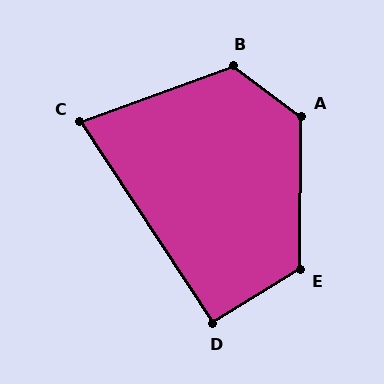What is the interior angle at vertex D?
Approximately 92 degrees (approximately right).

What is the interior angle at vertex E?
Approximately 122 degrees (obtuse).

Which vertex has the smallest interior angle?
C, at approximately 76 degrees.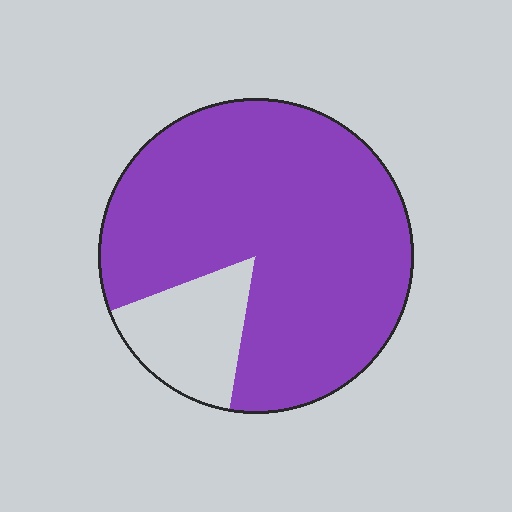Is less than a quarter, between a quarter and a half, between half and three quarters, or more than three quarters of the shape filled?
More than three quarters.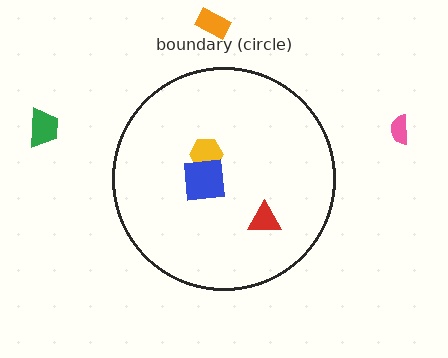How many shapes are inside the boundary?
3 inside, 3 outside.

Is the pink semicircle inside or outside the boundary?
Outside.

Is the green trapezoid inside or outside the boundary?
Outside.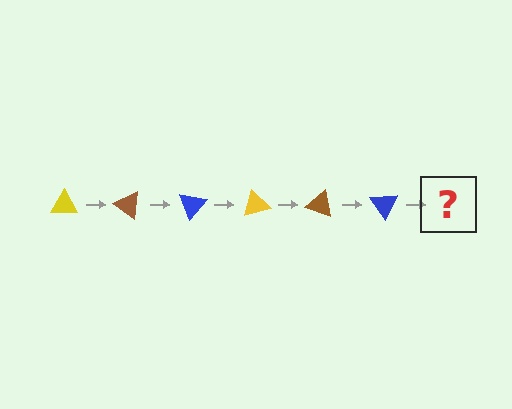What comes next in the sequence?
The next element should be a yellow triangle, rotated 210 degrees from the start.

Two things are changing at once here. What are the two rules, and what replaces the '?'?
The two rules are that it rotates 35 degrees each step and the color cycles through yellow, brown, and blue. The '?' should be a yellow triangle, rotated 210 degrees from the start.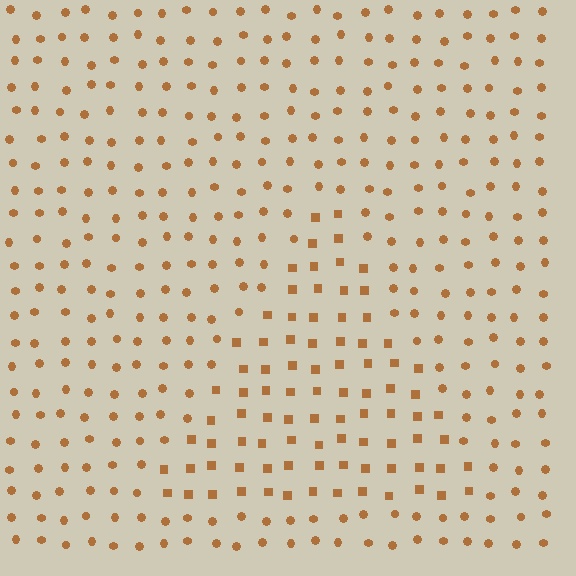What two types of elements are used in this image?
The image uses squares inside the triangle region and circles outside it.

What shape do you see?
I see a triangle.